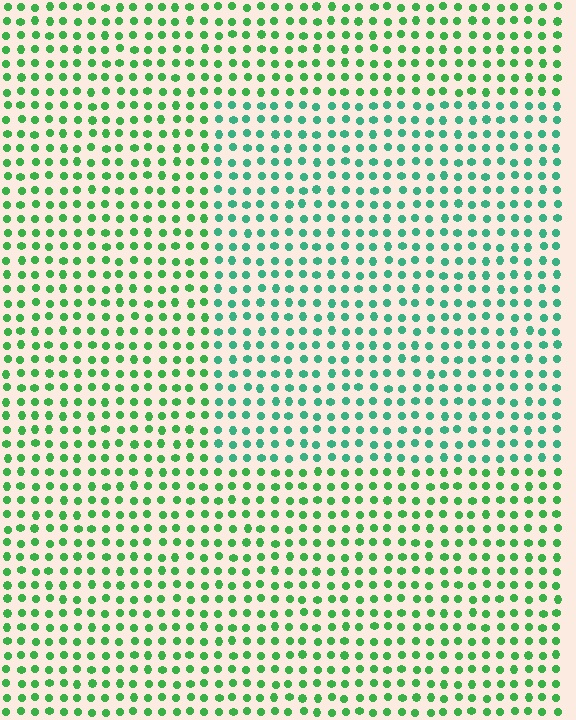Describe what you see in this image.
The image is filled with small green elements in a uniform arrangement. A rectangle-shaped region is visible where the elements are tinted to a slightly different hue, forming a subtle color boundary.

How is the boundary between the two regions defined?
The boundary is defined purely by a slight shift in hue (about 31 degrees). Spacing, size, and orientation are identical on both sides.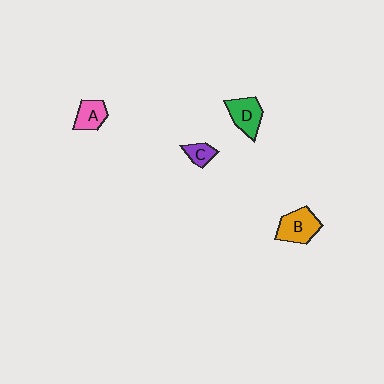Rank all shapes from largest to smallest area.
From largest to smallest: B (orange), D (green), A (pink), C (purple).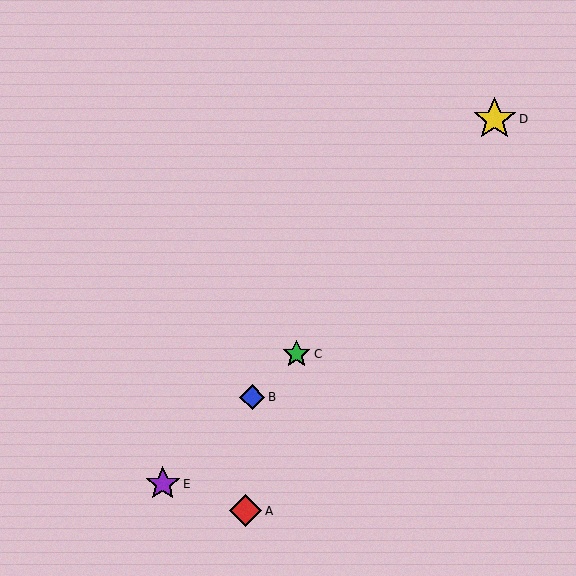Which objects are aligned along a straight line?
Objects B, C, E are aligned along a straight line.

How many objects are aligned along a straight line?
3 objects (B, C, E) are aligned along a straight line.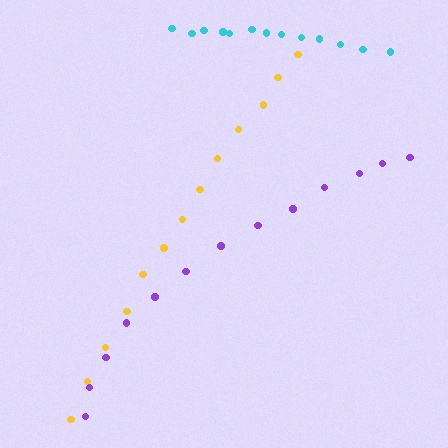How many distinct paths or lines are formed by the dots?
There are 3 distinct paths.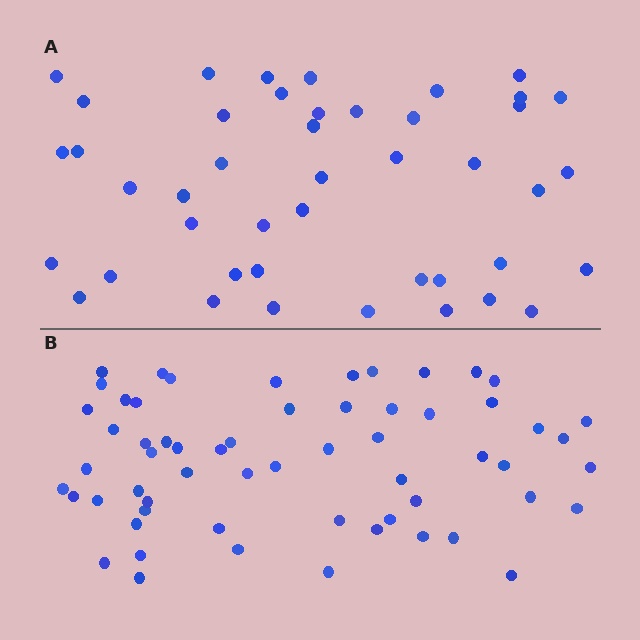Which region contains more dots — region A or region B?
Region B (the bottom region) has more dots.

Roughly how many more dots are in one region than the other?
Region B has approximately 15 more dots than region A.